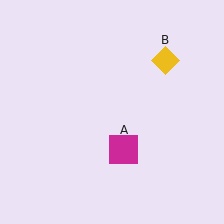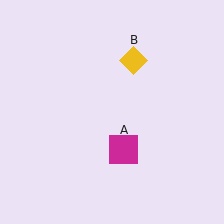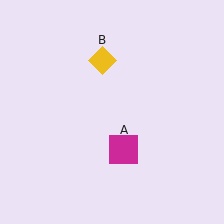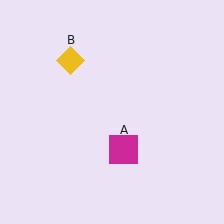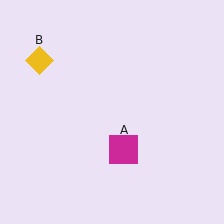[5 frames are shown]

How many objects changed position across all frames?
1 object changed position: yellow diamond (object B).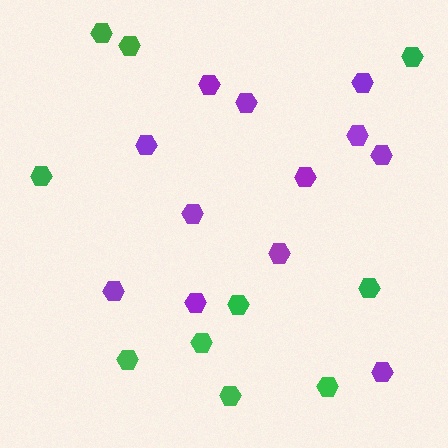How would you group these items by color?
There are 2 groups: one group of purple hexagons (12) and one group of green hexagons (10).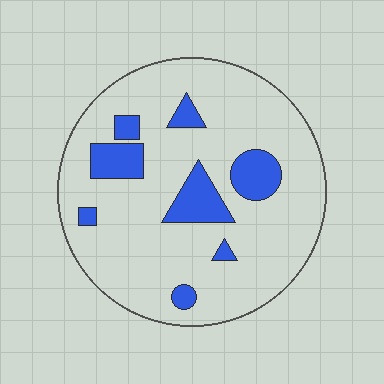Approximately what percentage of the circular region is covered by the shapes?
Approximately 15%.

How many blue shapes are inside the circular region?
8.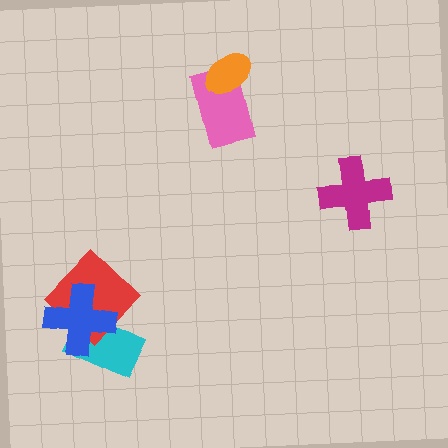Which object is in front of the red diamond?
The blue cross is in front of the red diamond.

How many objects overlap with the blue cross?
2 objects overlap with the blue cross.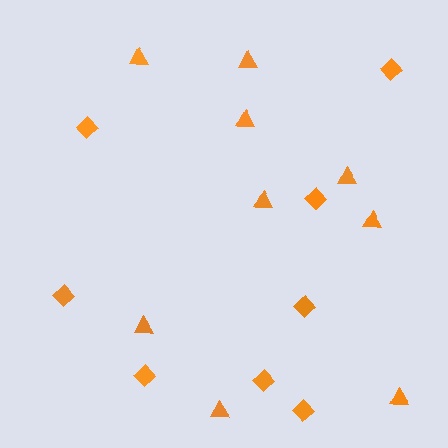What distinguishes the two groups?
There are 2 groups: one group of triangles (9) and one group of diamonds (8).